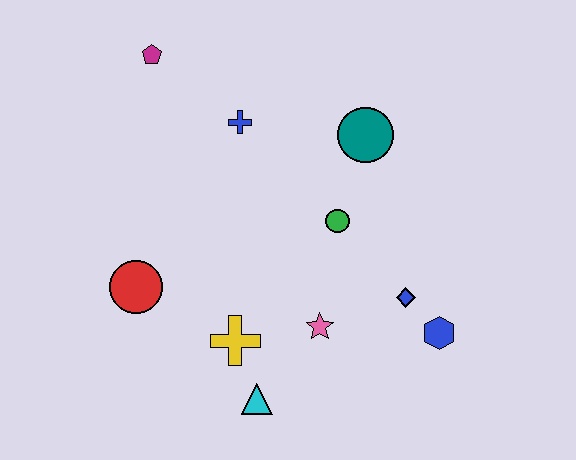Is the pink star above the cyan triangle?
Yes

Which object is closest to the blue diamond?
The blue hexagon is closest to the blue diamond.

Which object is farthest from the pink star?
The magenta pentagon is farthest from the pink star.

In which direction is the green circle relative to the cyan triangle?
The green circle is above the cyan triangle.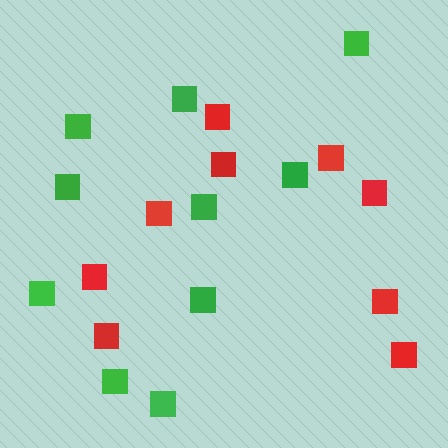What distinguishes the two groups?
There are 2 groups: one group of red squares (9) and one group of green squares (10).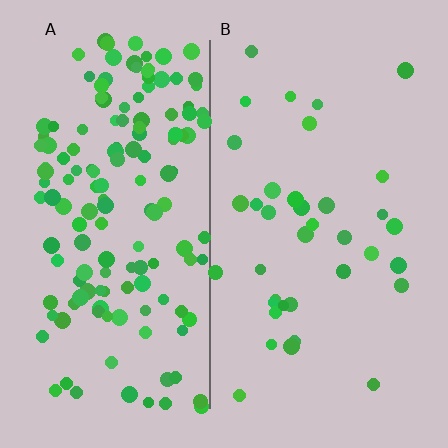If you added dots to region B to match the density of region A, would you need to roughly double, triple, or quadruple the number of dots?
Approximately quadruple.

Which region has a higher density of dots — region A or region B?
A (the left).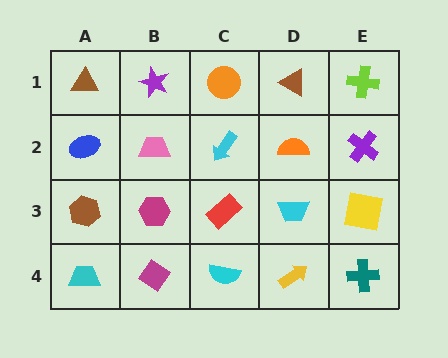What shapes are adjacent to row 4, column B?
A magenta hexagon (row 3, column B), a cyan trapezoid (row 4, column A), a cyan semicircle (row 4, column C).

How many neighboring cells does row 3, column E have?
3.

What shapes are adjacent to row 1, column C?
A cyan arrow (row 2, column C), a purple star (row 1, column B), a brown triangle (row 1, column D).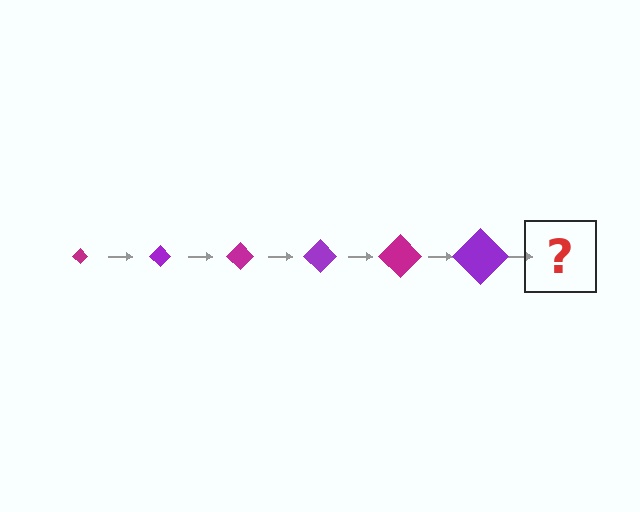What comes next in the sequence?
The next element should be a magenta diamond, larger than the previous one.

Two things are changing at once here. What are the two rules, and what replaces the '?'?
The two rules are that the diamond grows larger each step and the color cycles through magenta and purple. The '?' should be a magenta diamond, larger than the previous one.